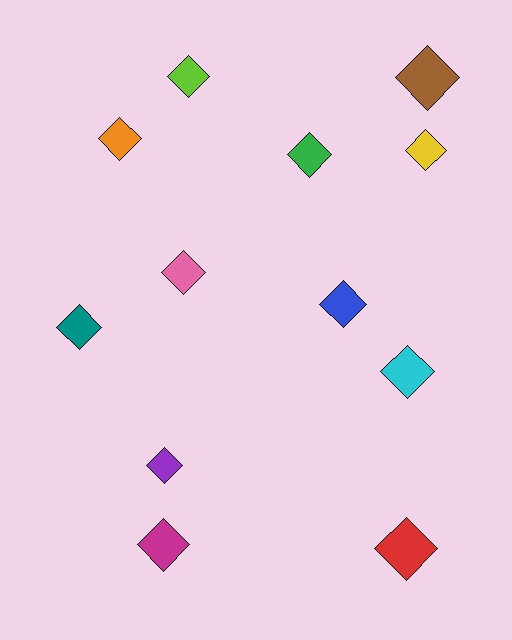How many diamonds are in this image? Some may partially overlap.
There are 12 diamonds.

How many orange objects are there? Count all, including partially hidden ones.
There is 1 orange object.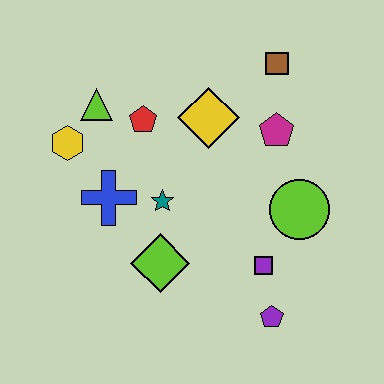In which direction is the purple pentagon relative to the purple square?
The purple pentagon is below the purple square.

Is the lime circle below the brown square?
Yes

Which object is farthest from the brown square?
The purple pentagon is farthest from the brown square.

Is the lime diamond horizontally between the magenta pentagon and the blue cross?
Yes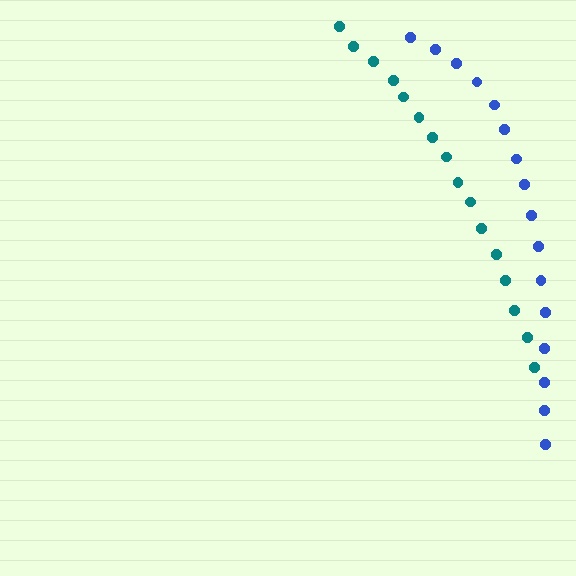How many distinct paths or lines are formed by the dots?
There are 2 distinct paths.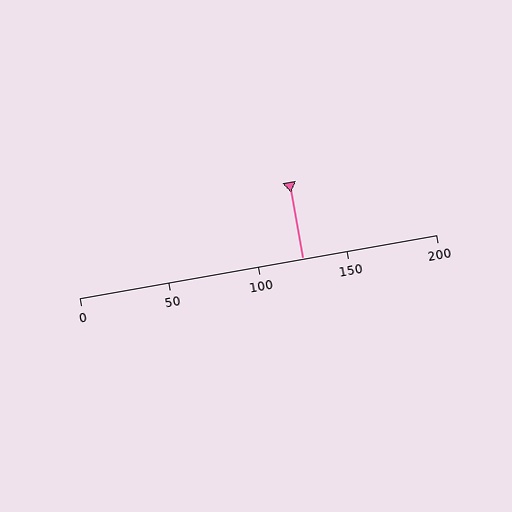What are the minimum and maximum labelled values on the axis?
The axis runs from 0 to 200.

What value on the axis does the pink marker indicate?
The marker indicates approximately 125.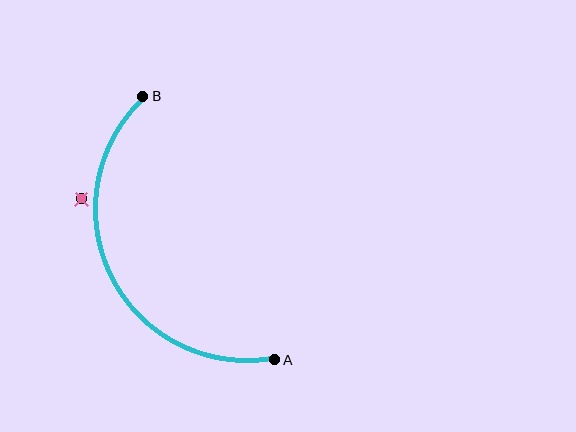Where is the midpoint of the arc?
The arc midpoint is the point on the curve farthest from the straight line joining A and B. It sits to the left of that line.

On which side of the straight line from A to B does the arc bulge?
The arc bulges to the left of the straight line connecting A and B.